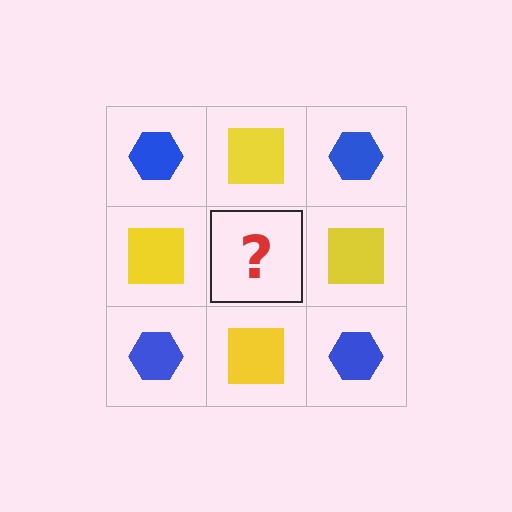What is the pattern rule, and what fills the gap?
The rule is that it alternates blue hexagon and yellow square in a checkerboard pattern. The gap should be filled with a blue hexagon.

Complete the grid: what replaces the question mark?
The question mark should be replaced with a blue hexagon.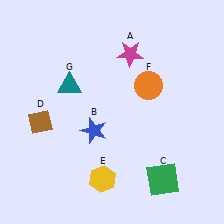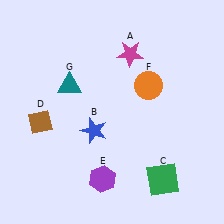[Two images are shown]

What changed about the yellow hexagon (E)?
In Image 1, E is yellow. In Image 2, it changed to purple.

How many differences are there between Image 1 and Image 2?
There is 1 difference between the two images.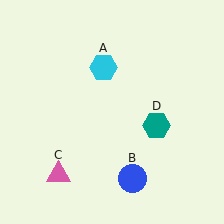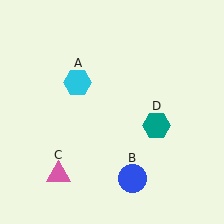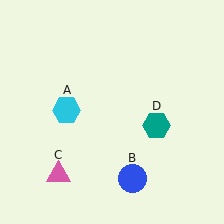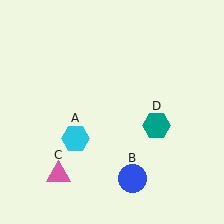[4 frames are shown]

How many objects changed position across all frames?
1 object changed position: cyan hexagon (object A).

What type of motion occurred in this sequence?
The cyan hexagon (object A) rotated counterclockwise around the center of the scene.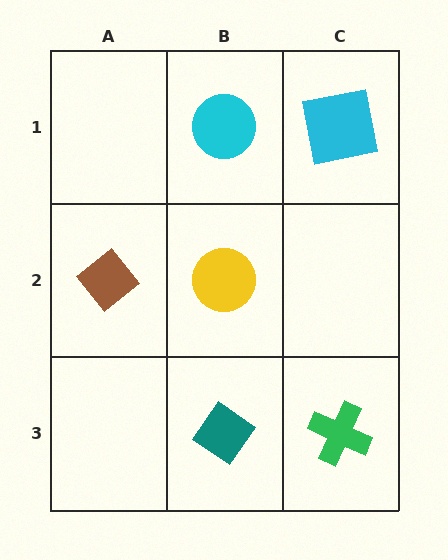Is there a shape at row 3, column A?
No, that cell is empty.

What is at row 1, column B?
A cyan circle.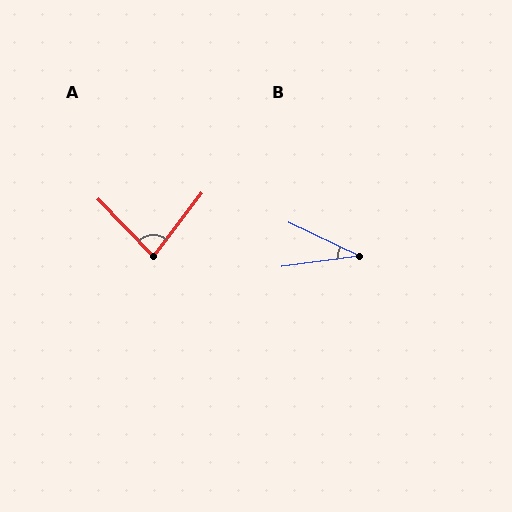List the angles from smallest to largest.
B (33°), A (81°).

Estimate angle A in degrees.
Approximately 81 degrees.